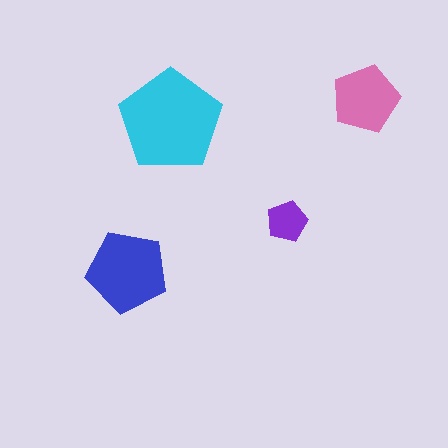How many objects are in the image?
There are 4 objects in the image.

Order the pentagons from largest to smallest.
the cyan one, the blue one, the pink one, the purple one.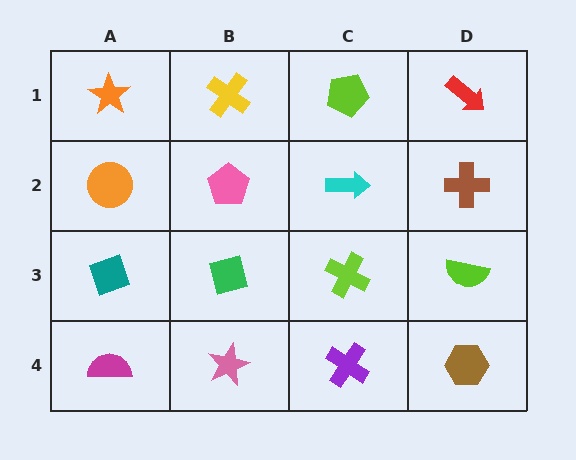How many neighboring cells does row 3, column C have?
4.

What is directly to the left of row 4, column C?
A pink star.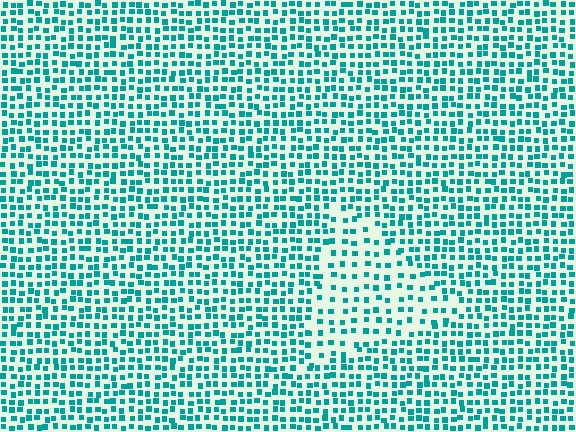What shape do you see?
I see a triangle.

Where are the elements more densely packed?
The elements are more densely packed outside the triangle boundary.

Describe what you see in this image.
The image contains small teal elements arranged at two different densities. A triangle-shaped region is visible where the elements are less densely packed than the surrounding area.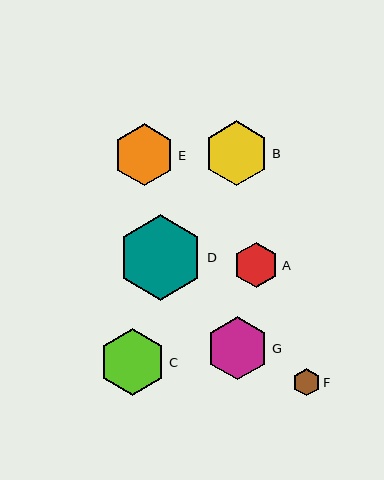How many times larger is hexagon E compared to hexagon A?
Hexagon E is approximately 1.4 times the size of hexagon A.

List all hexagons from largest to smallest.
From largest to smallest: D, C, B, G, E, A, F.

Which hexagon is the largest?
Hexagon D is the largest with a size of approximately 86 pixels.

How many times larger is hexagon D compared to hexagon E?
Hexagon D is approximately 1.4 times the size of hexagon E.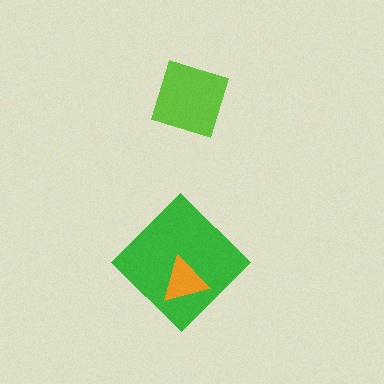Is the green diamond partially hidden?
Yes, it is partially covered by another shape.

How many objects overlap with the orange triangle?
1 object overlaps with the orange triangle.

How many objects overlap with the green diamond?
1 object overlaps with the green diamond.